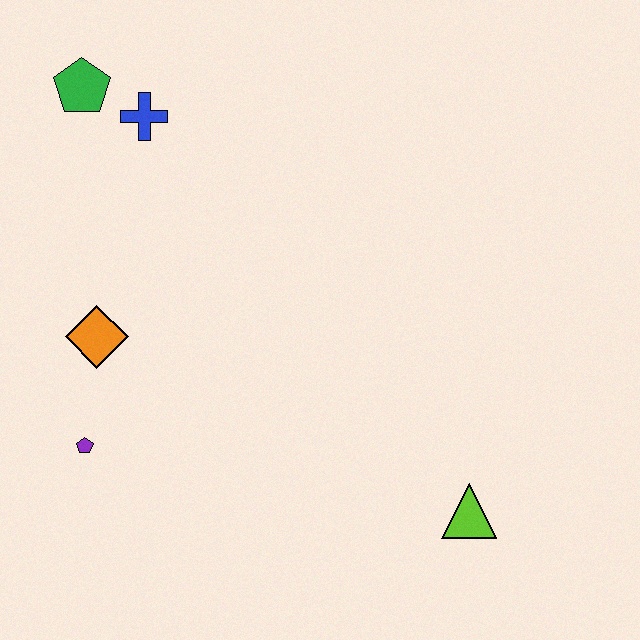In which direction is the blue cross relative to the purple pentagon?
The blue cross is above the purple pentagon.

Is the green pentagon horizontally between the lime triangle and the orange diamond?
No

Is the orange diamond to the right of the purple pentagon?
Yes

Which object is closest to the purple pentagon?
The orange diamond is closest to the purple pentagon.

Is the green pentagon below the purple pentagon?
No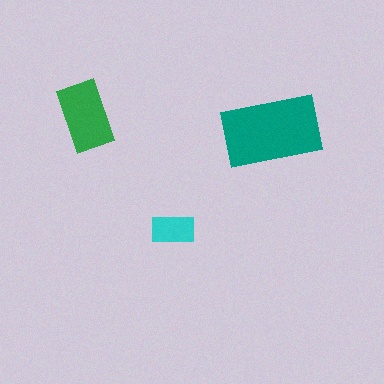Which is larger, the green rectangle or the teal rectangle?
The teal one.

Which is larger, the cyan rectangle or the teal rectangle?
The teal one.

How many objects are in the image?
There are 3 objects in the image.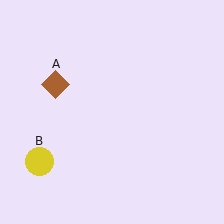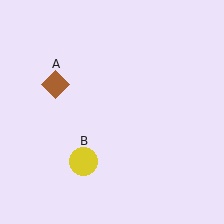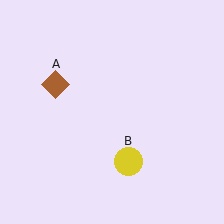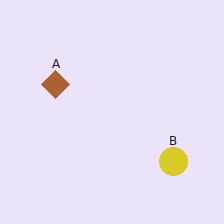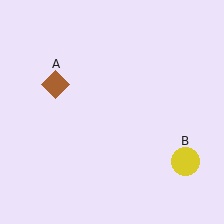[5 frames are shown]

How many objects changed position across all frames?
1 object changed position: yellow circle (object B).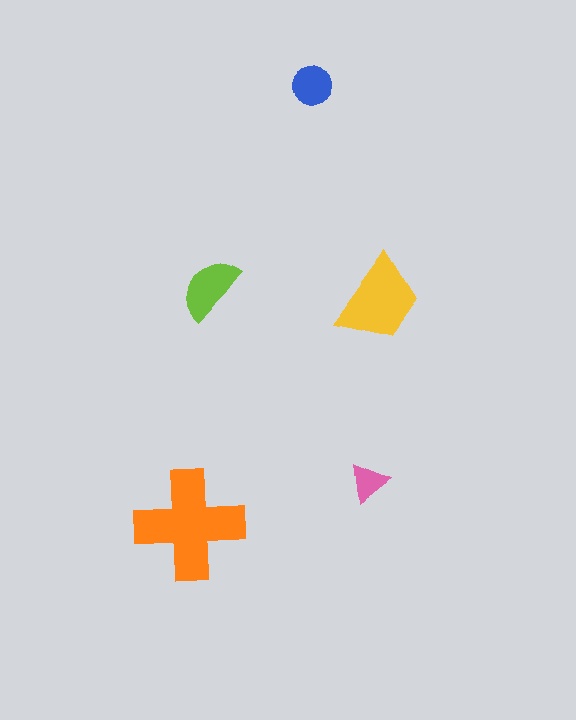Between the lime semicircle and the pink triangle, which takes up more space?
The lime semicircle.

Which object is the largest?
The orange cross.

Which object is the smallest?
The pink triangle.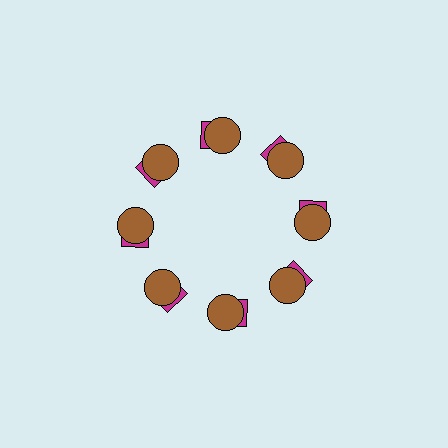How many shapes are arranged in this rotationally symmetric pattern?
There are 16 shapes, arranged in 8 groups of 2.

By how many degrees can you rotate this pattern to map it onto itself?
The pattern maps onto itself every 45 degrees of rotation.